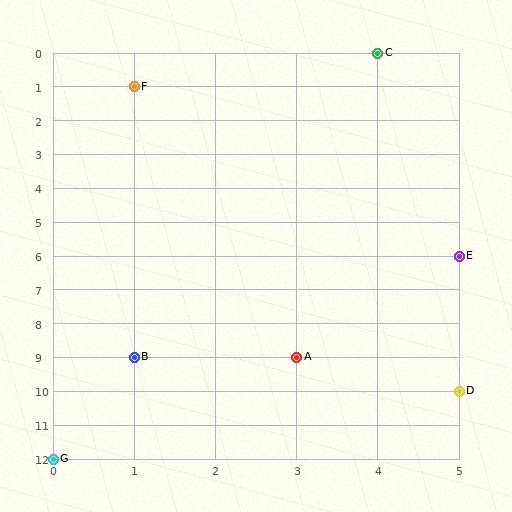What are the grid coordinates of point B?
Point B is at grid coordinates (1, 9).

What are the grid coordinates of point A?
Point A is at grid coordinates (3, 9).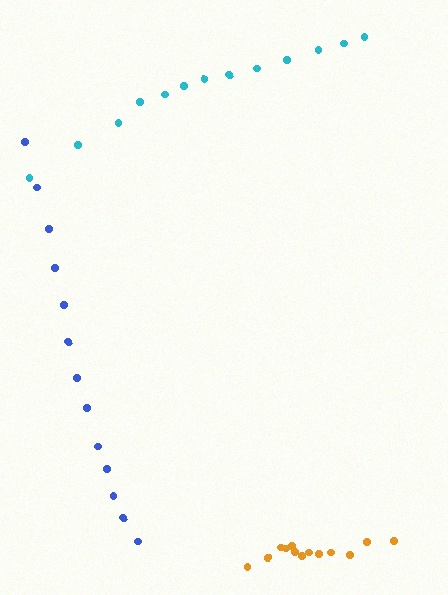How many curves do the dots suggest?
There are 3 distinct paths.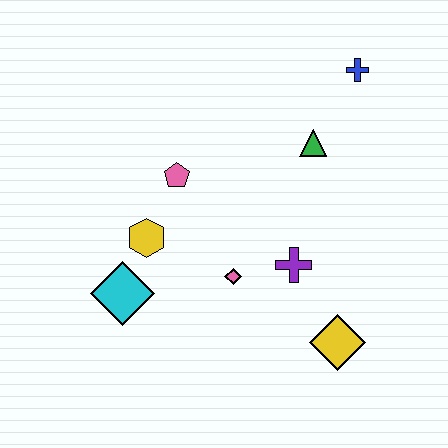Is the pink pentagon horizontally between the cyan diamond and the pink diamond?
Yes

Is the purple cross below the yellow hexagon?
Yes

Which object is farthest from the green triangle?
The cyan diamond is farthest from the green triangle.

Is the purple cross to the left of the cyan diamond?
No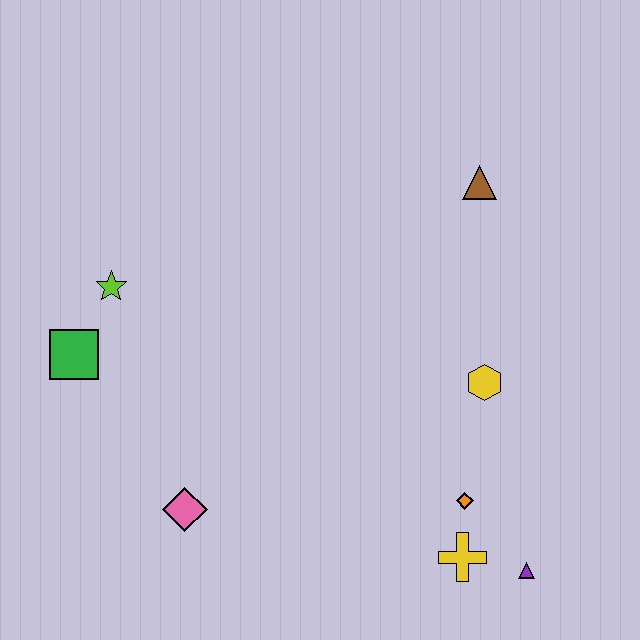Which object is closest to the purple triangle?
The yellow cross is closest to the purple triangle.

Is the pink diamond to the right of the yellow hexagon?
No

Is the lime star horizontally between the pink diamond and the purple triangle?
No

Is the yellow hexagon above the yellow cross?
Yes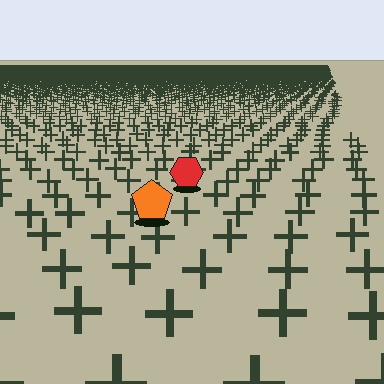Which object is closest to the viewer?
The orange pentagon is closest. The texture marks near it are larger and more spread out.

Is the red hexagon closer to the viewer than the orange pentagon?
No. The orange pentagon is closer — you can tell from the texture gradient: the ground texture is coarser near it.